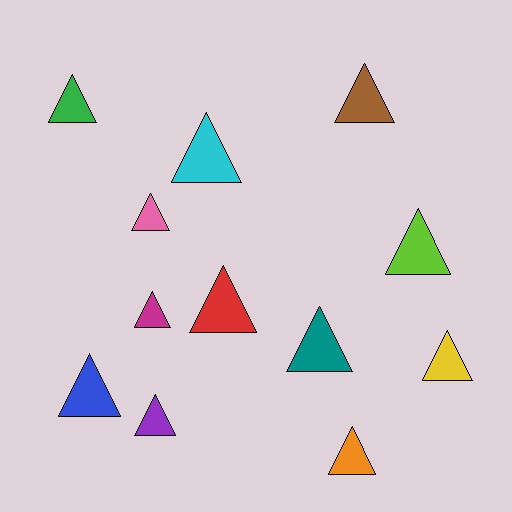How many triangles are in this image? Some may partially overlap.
There are 12 triangles.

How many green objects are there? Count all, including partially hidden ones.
There is 1 green object.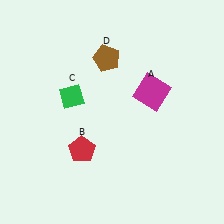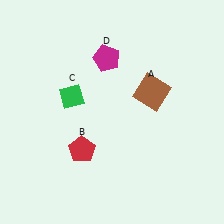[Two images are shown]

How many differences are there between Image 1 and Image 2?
There are 2 differences between the two images.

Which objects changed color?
A changed from magenta to brown. D changed from brown to magenta.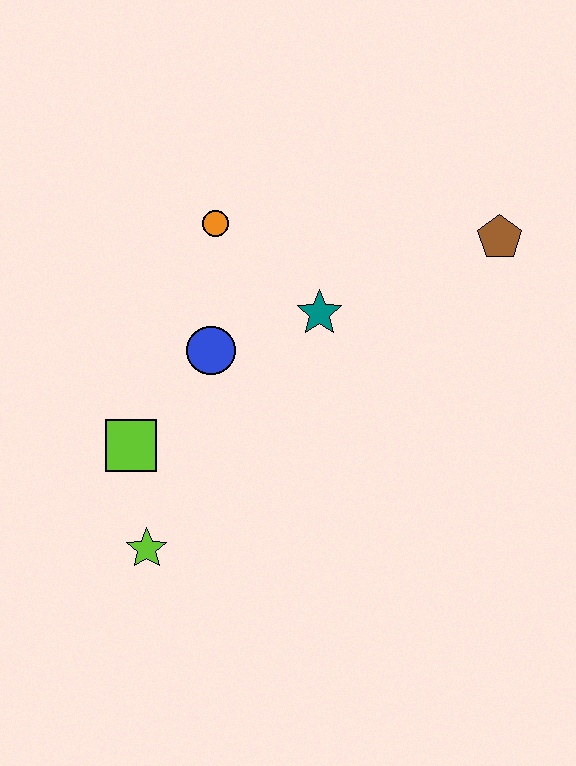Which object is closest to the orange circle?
The blue circle is closest to the orange circle.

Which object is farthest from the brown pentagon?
The lime star is farthest from the brown pentagon.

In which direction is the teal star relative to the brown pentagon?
The teal star is to the left of the brown pentagon.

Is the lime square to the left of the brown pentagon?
Yes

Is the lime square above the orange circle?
No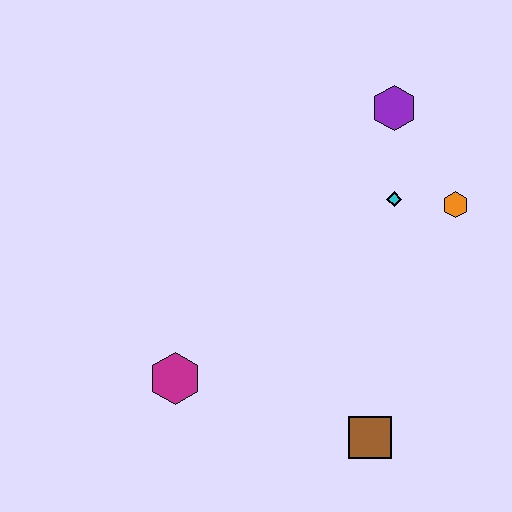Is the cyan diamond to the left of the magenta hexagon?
No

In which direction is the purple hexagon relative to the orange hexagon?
The purple hexagon is above the orange hexagon.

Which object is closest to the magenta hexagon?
The brown square is closest to the magenta hexagon.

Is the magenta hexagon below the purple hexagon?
Yes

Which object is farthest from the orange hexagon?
The magenta hexagon is farthest from the orange hexagon.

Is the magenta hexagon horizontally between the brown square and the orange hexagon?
No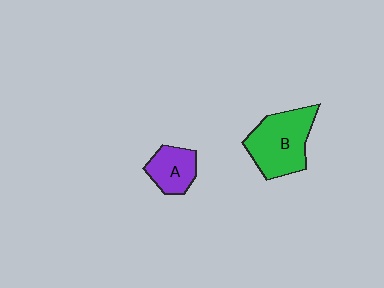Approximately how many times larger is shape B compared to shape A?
Approximately 1.8 times.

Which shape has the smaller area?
Shape A (purple).